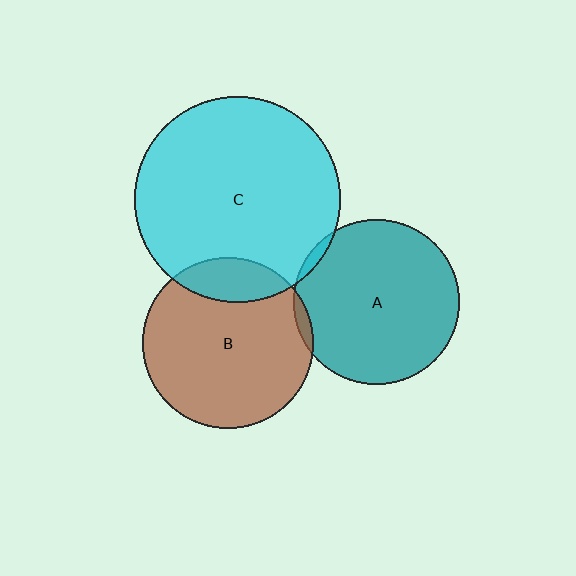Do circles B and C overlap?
Yes.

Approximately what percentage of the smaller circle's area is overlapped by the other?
Approximately 15%.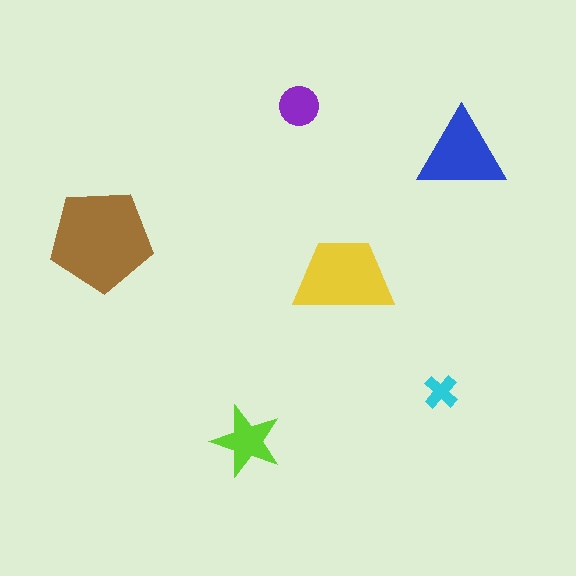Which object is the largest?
The brown pentagon.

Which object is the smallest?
The cyan cross.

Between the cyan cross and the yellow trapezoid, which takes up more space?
The yellow trapezoid.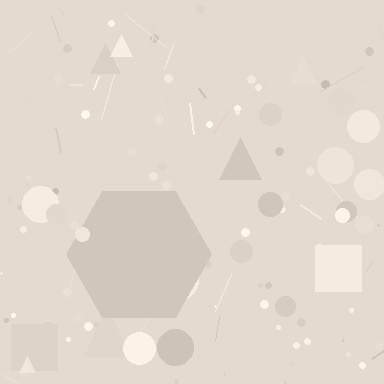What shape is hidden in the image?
A hexagon is hidden in the image.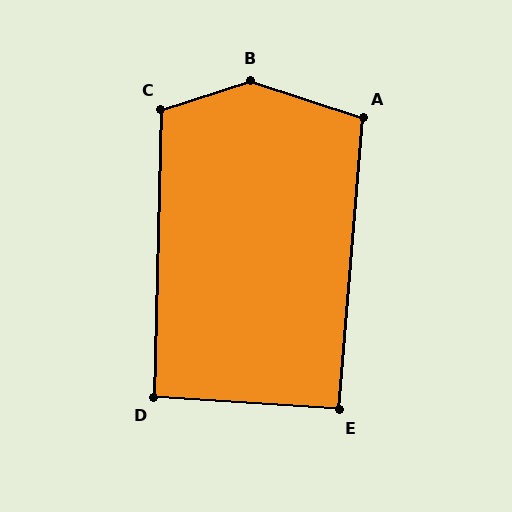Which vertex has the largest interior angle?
B, at approximately 145 degrees.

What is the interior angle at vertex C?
Approximately 109 degrees (obtuse).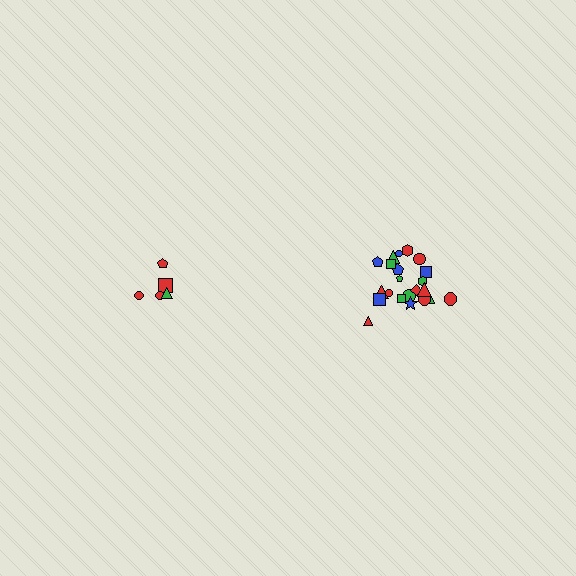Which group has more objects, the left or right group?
The right group.